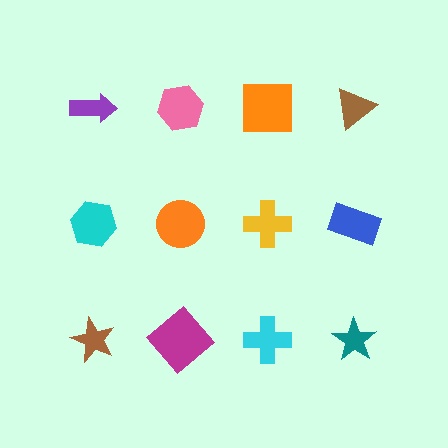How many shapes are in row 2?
4 shapes.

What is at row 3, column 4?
A teal star.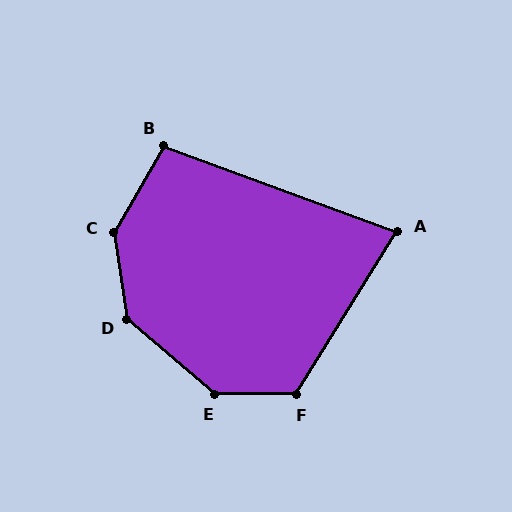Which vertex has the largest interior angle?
C, at approximately 142 degrees.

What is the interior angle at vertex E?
Approximately 140 degrees (obtuse).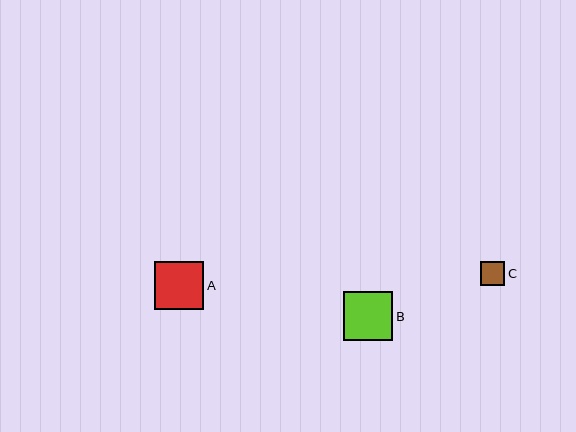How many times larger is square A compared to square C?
Square A is approximately 2.0 times the size of square C.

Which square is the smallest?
Square C is the smallest with a size of approximately 24 pixels.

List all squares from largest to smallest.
From largest to smallest: B, A, C.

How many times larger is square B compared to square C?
Square B is approximately 2.0 times the size of square C.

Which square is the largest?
Square B is the largest with a size of approximately 49 pixels.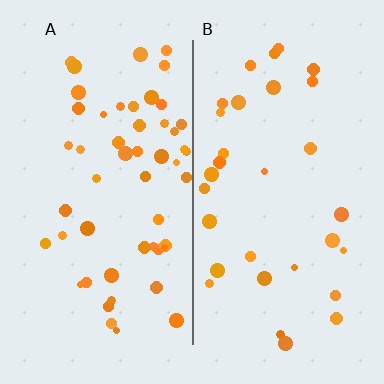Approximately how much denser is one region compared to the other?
Approximately 1.7× — region A over region B.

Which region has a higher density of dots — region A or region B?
A (the left).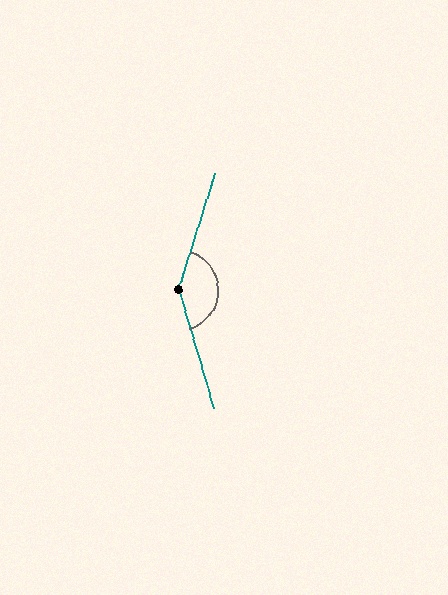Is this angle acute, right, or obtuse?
It is obtuse.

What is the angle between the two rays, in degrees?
Approximately 146 degrees.